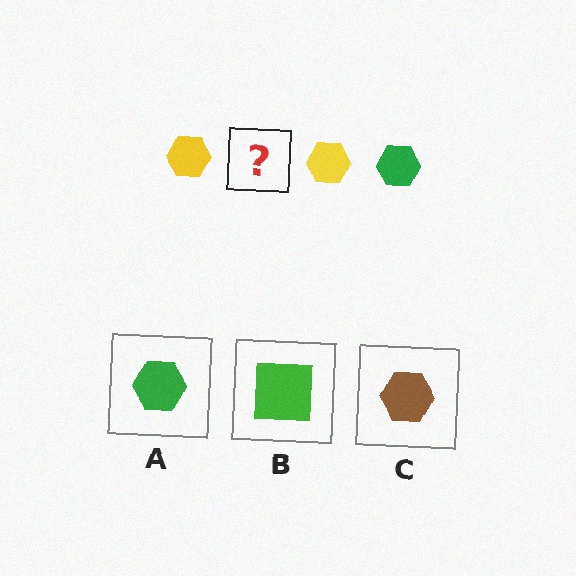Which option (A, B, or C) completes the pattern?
A.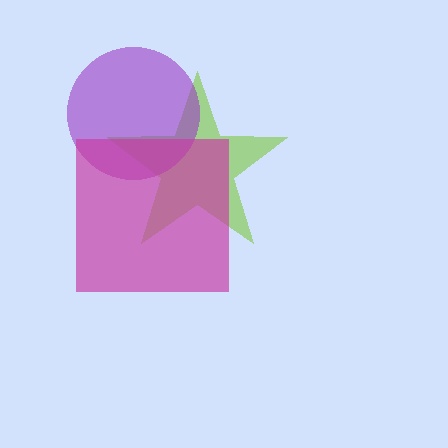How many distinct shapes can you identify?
There are 3 distinct shapes: a lime star, a purple circle, a magenta square.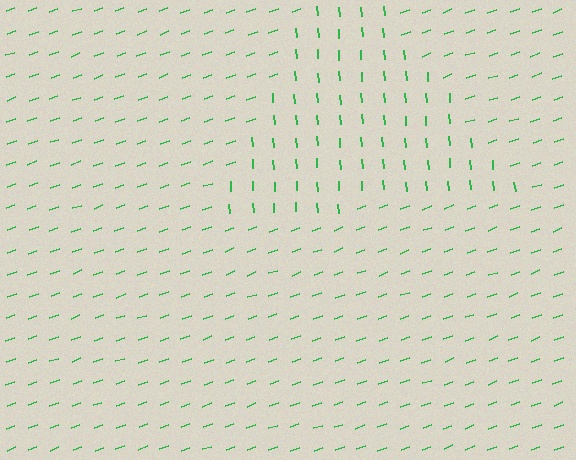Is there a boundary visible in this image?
Yes, there is a texture boundary formed by a change in line orientation.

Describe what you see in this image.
The image is filled with small green line segments. A triangle region in the image has lines oriented differently from the surrounding lines, creating a visible texture boundary.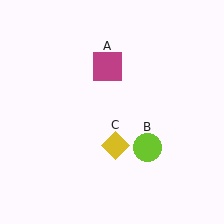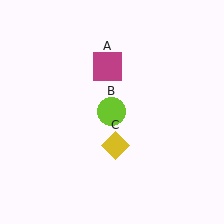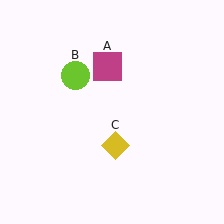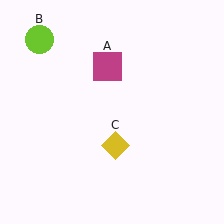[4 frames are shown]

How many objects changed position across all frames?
1 object changed position: lime circle (object B).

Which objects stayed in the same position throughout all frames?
Magenta square (object A) and yellow diamond (object C) remained stationary.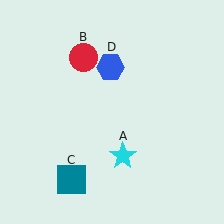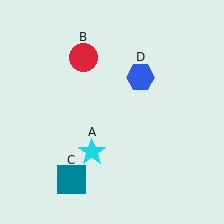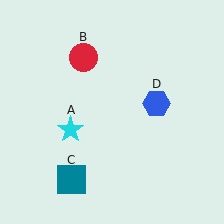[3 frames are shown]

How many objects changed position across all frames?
2 objects changed position: cyan star (object A), blue hexagon (object D).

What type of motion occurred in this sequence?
The cyan star (object A), blue hexagon (object D) rotated clockwise around the center of the scene.